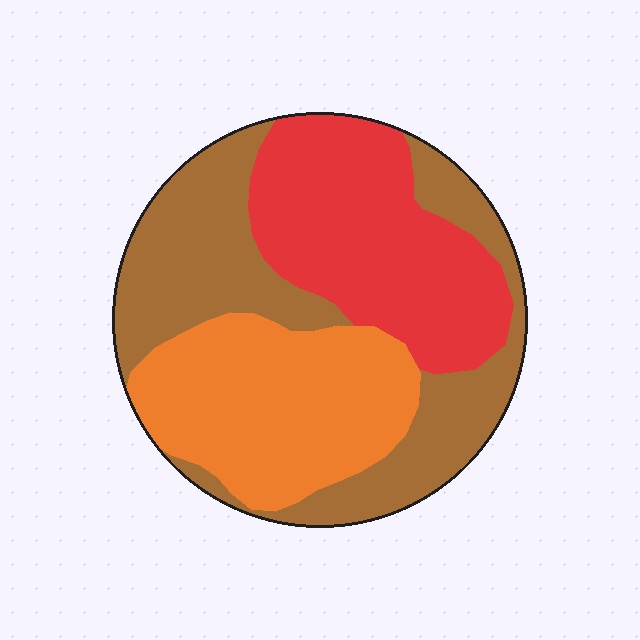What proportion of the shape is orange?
Orange takes up about one third (1/3) of the shape.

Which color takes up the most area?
Brown, at roughly 40%.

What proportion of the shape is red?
Red covers roughly 30% of the shape.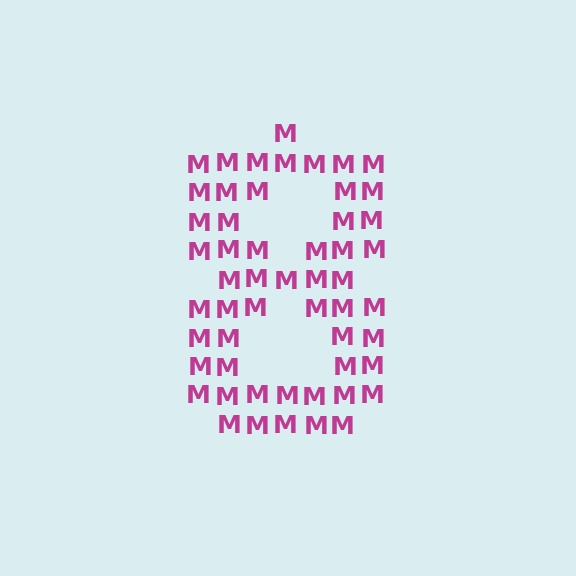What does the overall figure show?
The overall figure shows the digit 8.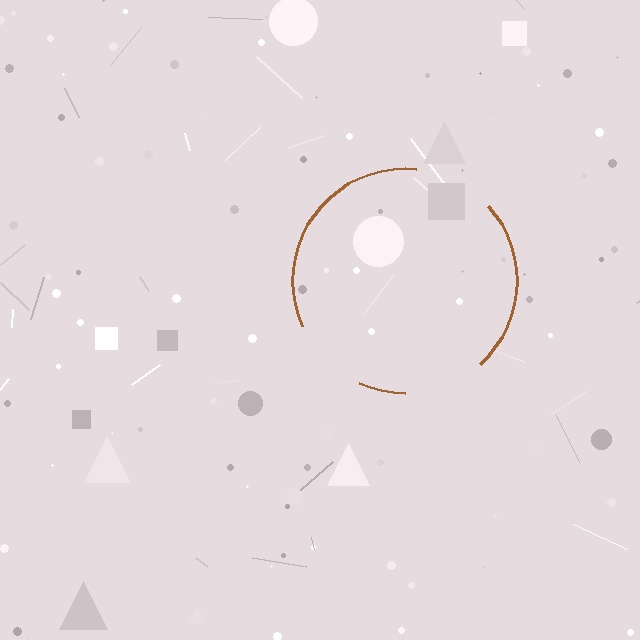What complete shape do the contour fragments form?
The contour fragments form a circle.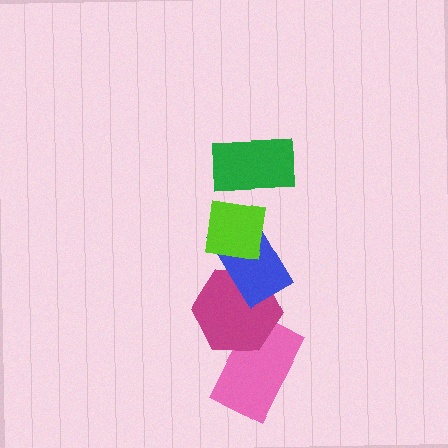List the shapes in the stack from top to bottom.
From top to bottom: the green rectangle, the lime square, the blue rectangle, the magenta hexagon, the pink rectangle.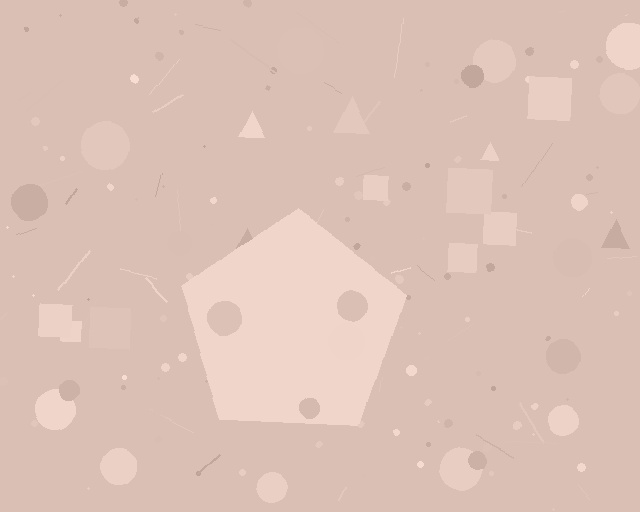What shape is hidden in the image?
A pentagon is hidden in the image.